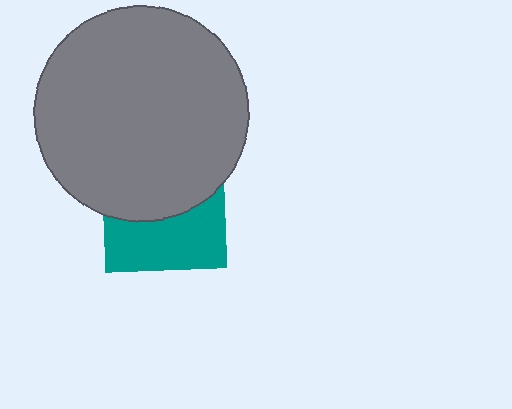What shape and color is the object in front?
The object in front is a gray circle.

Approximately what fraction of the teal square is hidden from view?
Roughly 53% of the teal square is hidden behind the gray circle.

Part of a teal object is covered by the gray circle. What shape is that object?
It is a square.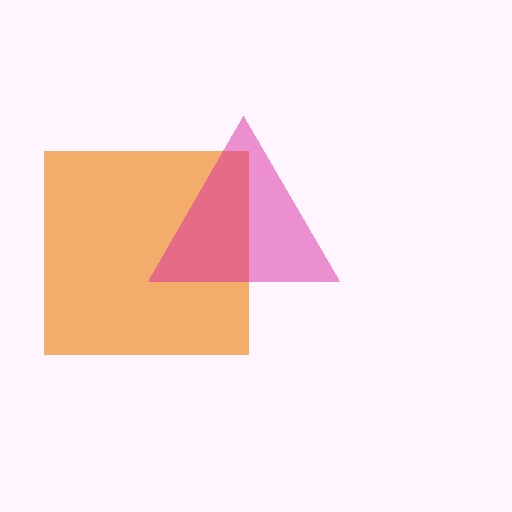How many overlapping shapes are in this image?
There are 2 overlapping shapes in the image.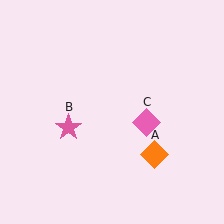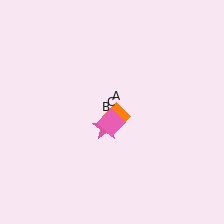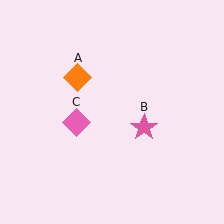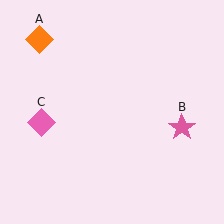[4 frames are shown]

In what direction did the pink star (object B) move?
The pink star (object B) moved right.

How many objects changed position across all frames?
3 objects changed position: orange diamond (object A), pink star (object B), pink diamond (object C).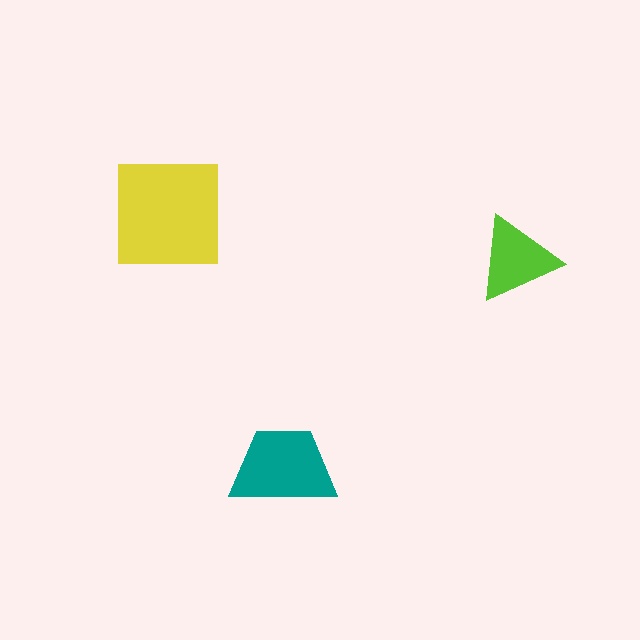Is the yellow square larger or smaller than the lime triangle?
Larger.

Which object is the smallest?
The lime triangle.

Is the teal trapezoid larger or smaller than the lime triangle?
Larger.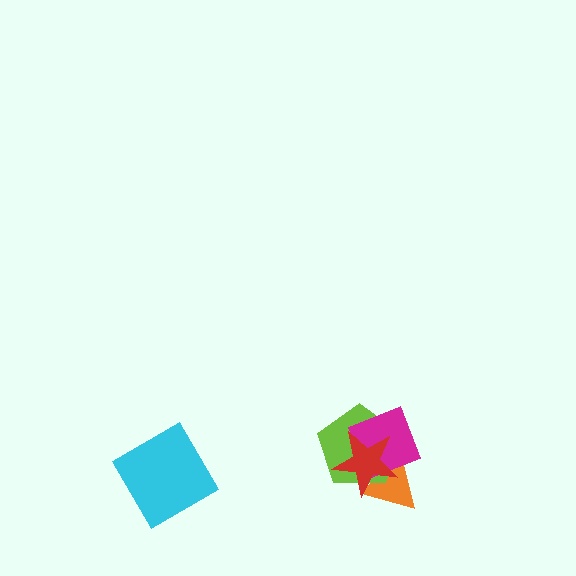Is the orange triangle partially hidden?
Yes, it is partially covered by another shape.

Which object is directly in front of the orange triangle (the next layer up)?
The lime pentagon is directly in front of the orange triangle.